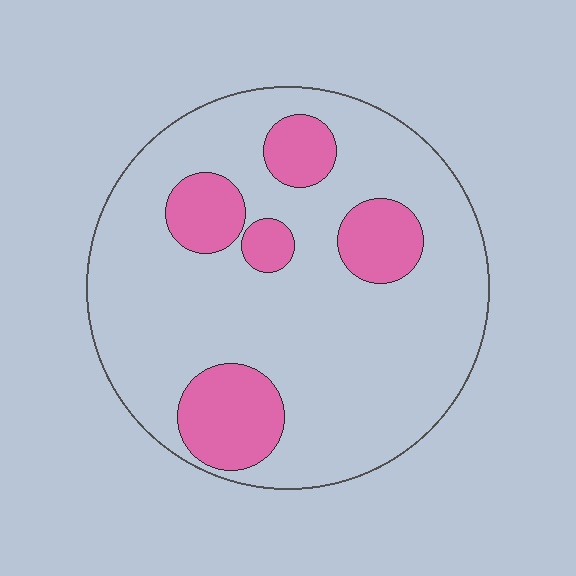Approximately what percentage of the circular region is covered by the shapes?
Approximately 20%.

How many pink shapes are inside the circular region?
5.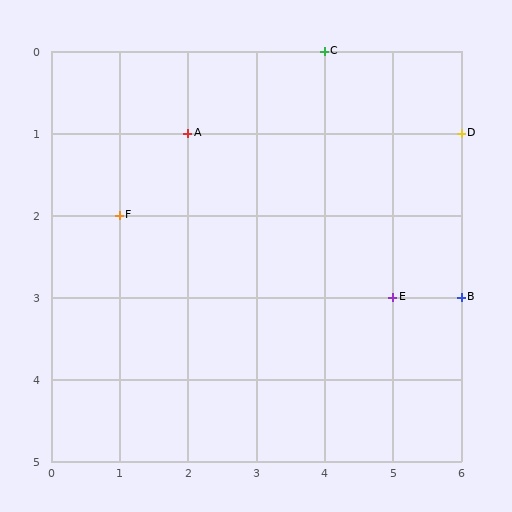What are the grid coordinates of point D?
Point D is at grid coordinates (6, 1).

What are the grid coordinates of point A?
Point A is at grid coordinates (2, 1).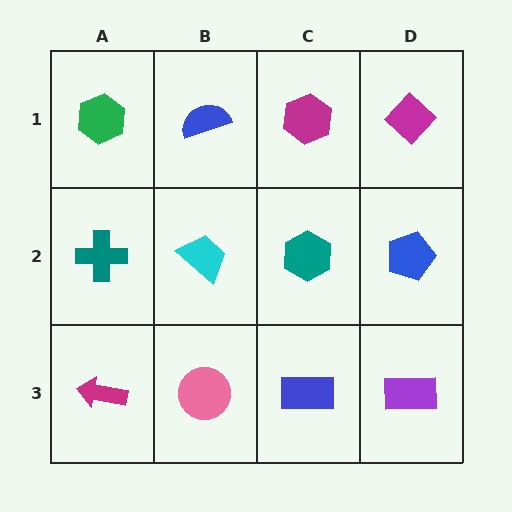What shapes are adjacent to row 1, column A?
A teal cross (row 2, column A), a blue semicircle (row 1, column B).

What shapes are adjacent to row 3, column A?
A teal cross (row 2, column A), a pink circle (row 3, column B).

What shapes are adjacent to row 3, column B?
A cyan trapezoid (row 2, column B), a magenta arrow (row 3, column A), a blue rectangle (row 3, column C).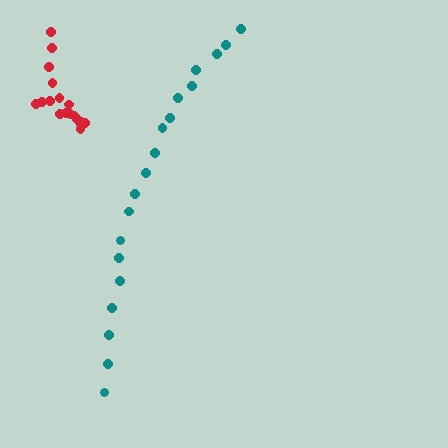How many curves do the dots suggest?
There are 2 distinct paths.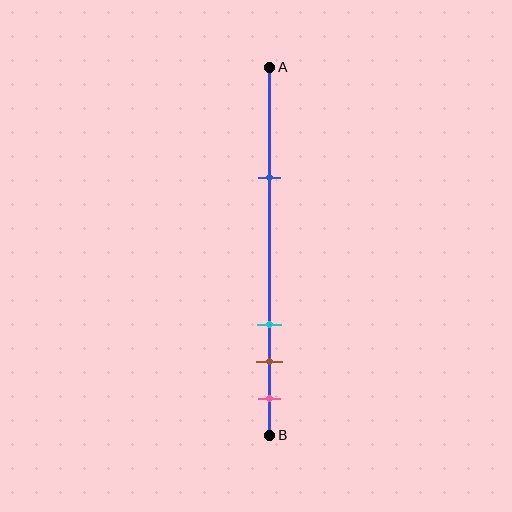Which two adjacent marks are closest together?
The brown and pink marks are the closest adjacent pair.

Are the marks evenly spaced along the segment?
No, the marks are not evenly spaced.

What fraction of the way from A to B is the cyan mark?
The cyan mark is approximately 70% (0.7) of the way from A to B.